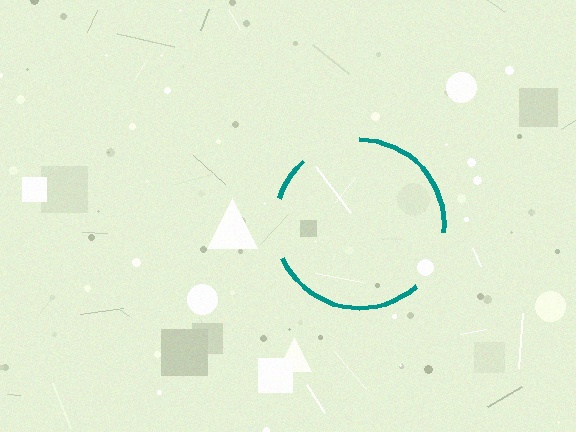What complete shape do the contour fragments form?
The contour fragments form a circle.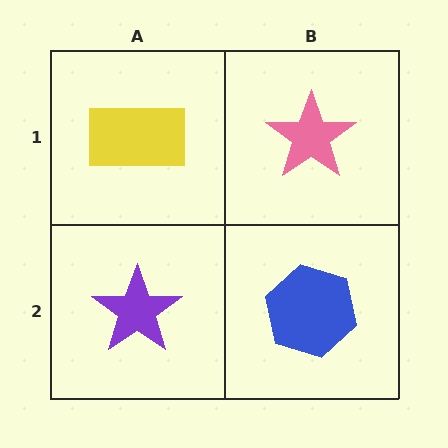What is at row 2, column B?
A blue hexagon.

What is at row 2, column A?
A purple star.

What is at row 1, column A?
A yellow rectangle.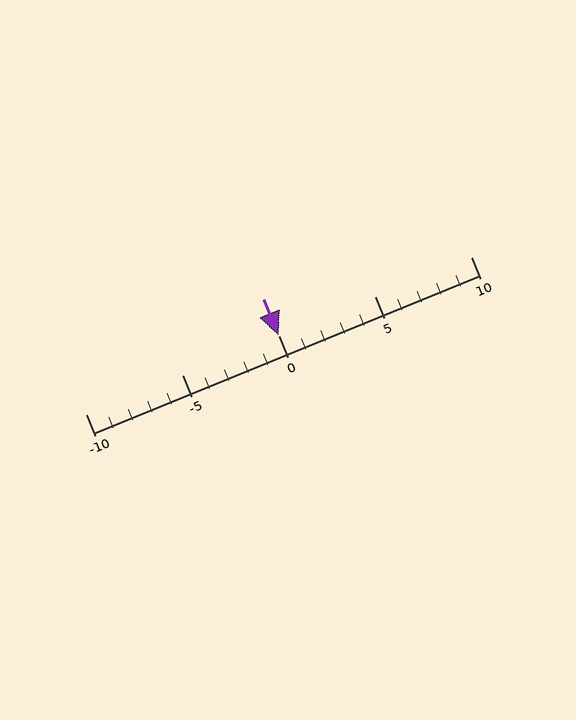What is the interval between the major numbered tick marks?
The major tick marks are spaced 5 units apart.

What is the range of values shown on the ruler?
The ruler shows values from -10 to 10.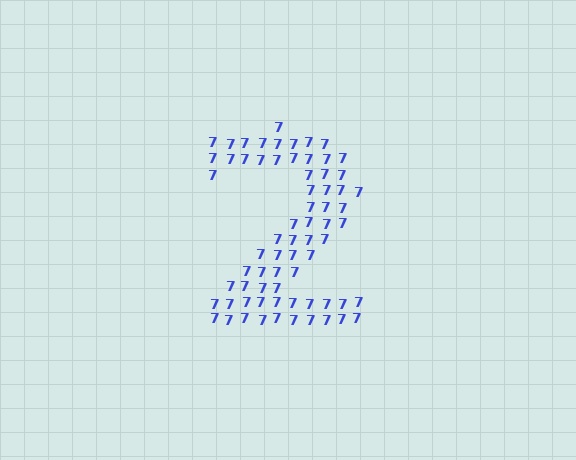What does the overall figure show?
The overall figure shows the digit 2.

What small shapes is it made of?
It is made of small digit 7's.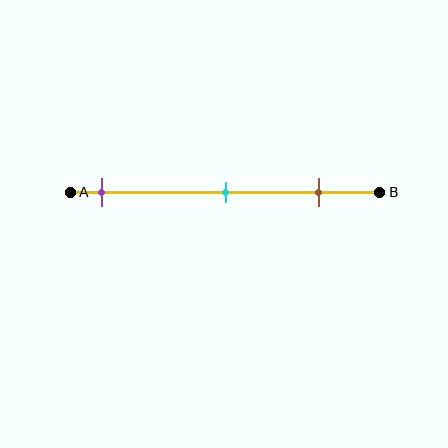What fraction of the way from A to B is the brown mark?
The brown mark is approximately 80% (0.8) of the way from A to B.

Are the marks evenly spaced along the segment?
Yes, the marks are approximately evenly spaced.